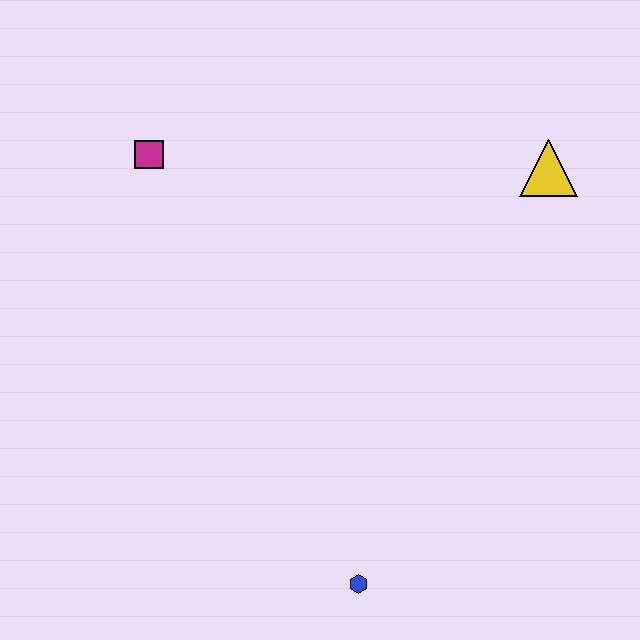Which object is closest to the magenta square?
The yellow triangle is closest to the magenta square.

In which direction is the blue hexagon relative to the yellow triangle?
The blue hexagon is below the yellow triangle.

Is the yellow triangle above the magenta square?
No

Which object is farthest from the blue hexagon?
The magenta square is farthest from the blue hexagon.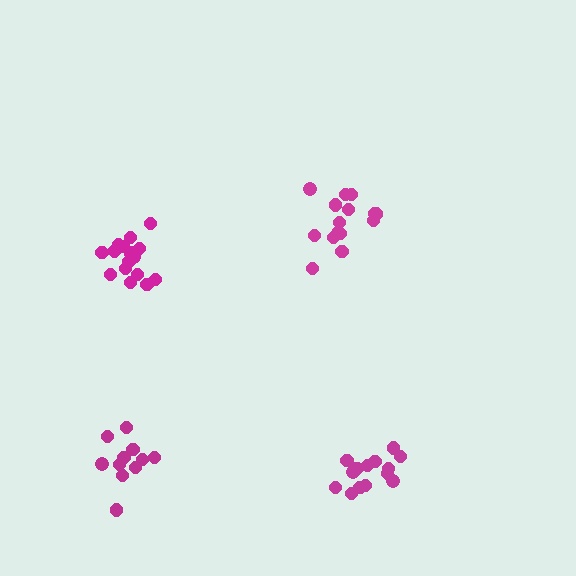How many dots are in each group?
Group 1: 16 dots, Group 2: 14 dots, Group 3: 15 dots, Group 4: 11 dots (56 total).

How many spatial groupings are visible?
There are 4 spatial groupings.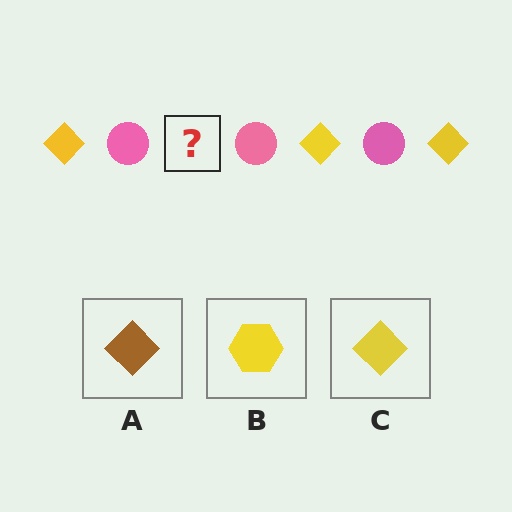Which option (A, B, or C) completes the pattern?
C.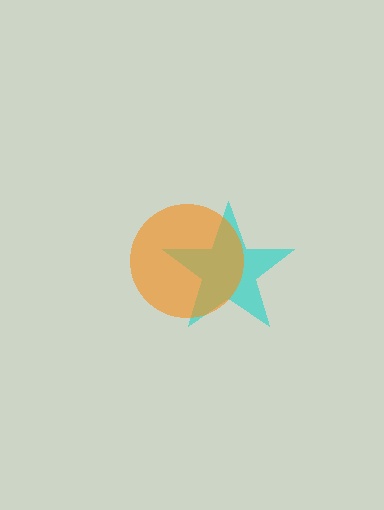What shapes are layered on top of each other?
The layered shapes are: a cyan star, an orange circle.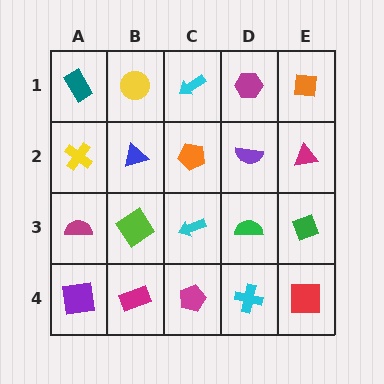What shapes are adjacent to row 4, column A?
A magenta semicircle (row 3, column A), a magenta rectangle (row 4, column B).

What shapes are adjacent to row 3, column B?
A blue triangle (row 2, column B), a magenta rectangle (row 4, column B), a magenta semicircle (row 3, column A), a cyan arrow (row 3, column C).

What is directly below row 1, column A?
A yellow cross.